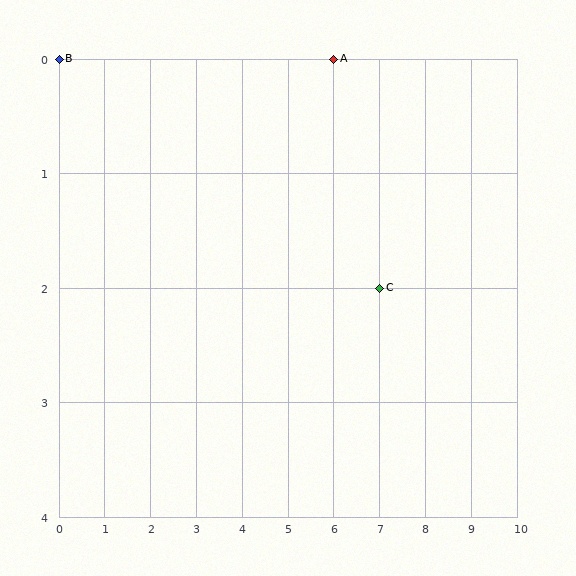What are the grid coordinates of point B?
Point B is at grid coordinates (0, 0).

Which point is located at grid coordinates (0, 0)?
Point B is at (0, 0).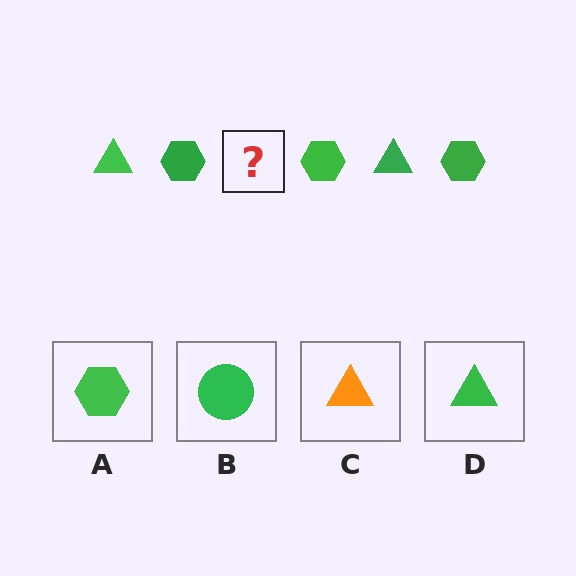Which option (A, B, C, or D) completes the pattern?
D.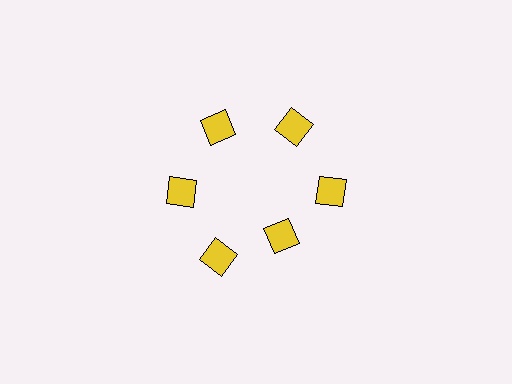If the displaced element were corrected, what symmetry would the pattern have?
It would have 6-fold rotational symmetry — the pattern would map onto itself every 60 degrees.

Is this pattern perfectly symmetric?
No. The 6 yellow squares are arranged in a ring, but one element near the 5 o'clock position is pulled inward toward the center, breaking the 6-fold rotational symmetry.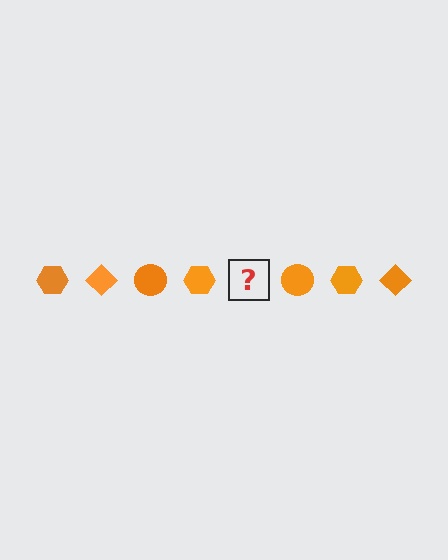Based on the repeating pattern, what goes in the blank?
The blank should be an orange diamond.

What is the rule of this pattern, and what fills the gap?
The rule is that the pattern cycles through hexagon, diamond, circle shapes in orange. The gap should be filled with an orange diamond.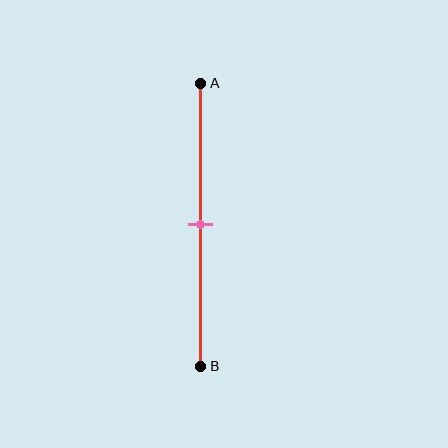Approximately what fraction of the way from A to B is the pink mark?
The pink mark is approximately 50% of the way from A to B.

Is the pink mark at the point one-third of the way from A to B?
No, the mark is at about 50% from A, not at the 33% one-third point.